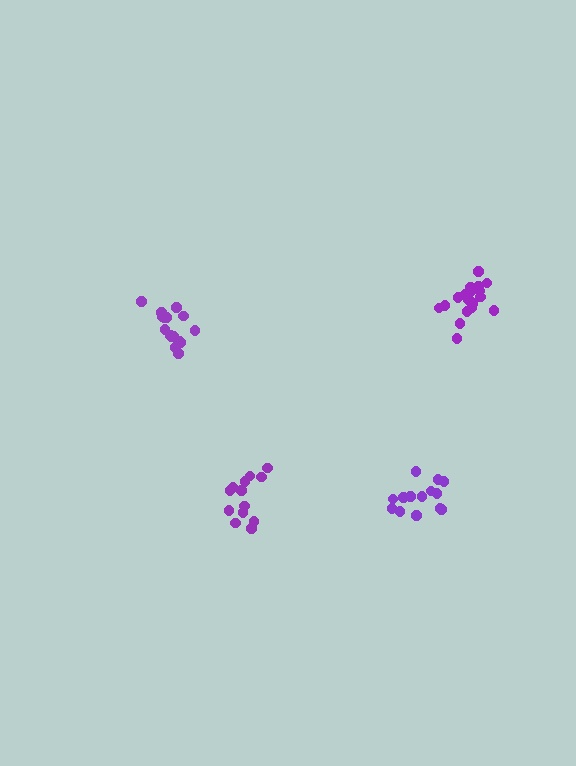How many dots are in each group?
Group 1: 14 dots, Group 2: 18 dots, Group 3: 17 dots, Group 4: 13 dots (62 total).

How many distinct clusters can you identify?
There are 4 distinct clusters.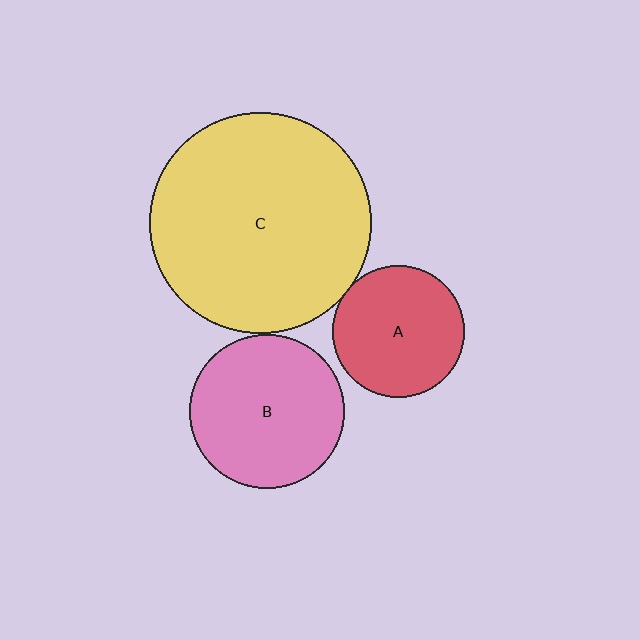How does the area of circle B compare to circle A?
Approximately 1.4 times.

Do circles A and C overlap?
Yes.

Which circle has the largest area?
Circle C (yellow).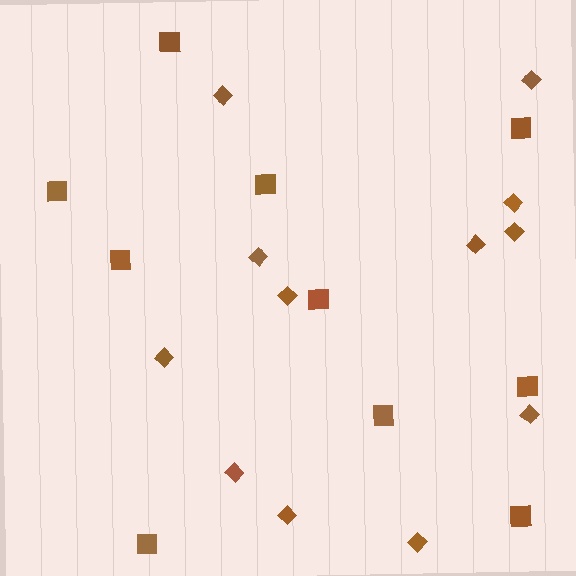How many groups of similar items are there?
There are 2 groups: one group of squares (10) and one group of diamonds (12).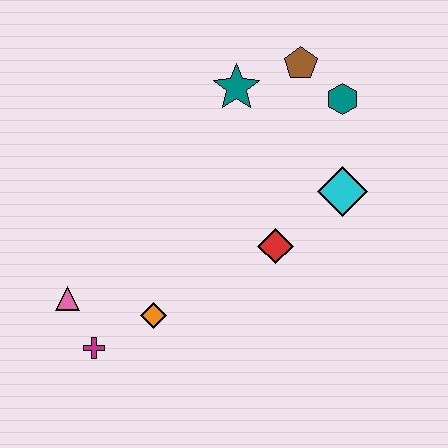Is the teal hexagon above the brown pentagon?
No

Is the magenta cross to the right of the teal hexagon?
No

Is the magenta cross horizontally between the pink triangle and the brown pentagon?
Yes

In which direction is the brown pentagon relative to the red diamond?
The brown pentagon is above the red diamond.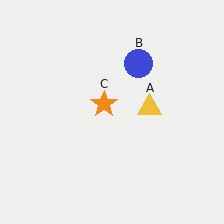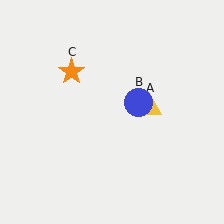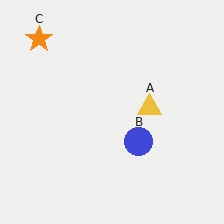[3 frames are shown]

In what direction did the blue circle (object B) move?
The blue circle (object B) moved down.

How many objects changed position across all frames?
2 objects changed position: blue circle (object B), orange star (object C).